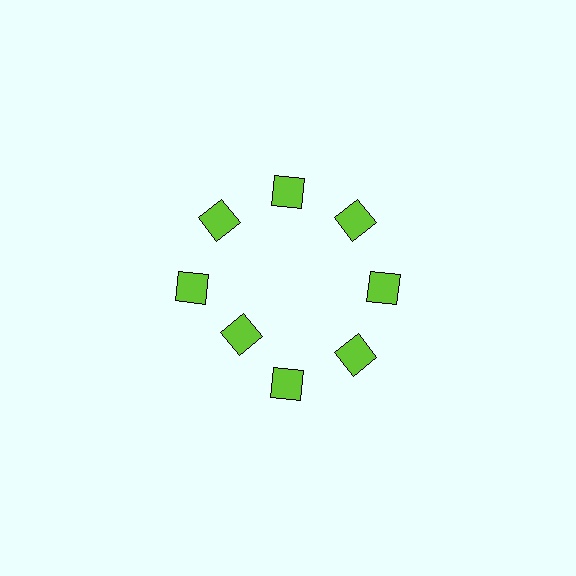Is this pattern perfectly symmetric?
No. The 8 lime squares are arranged in a ring, but one element near the 8 o'clock position is pulled inward toward the center, breaking the 8-fold rotational symmetry.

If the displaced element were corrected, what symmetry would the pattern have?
It would have 8-fold rotational symmetry — the pattern would map onto itself every 45 degrees.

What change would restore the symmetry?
The symmetry would be restored by moving it outward, back onto the ring so that all 8 squares sit at equal angles and equal distance from the center.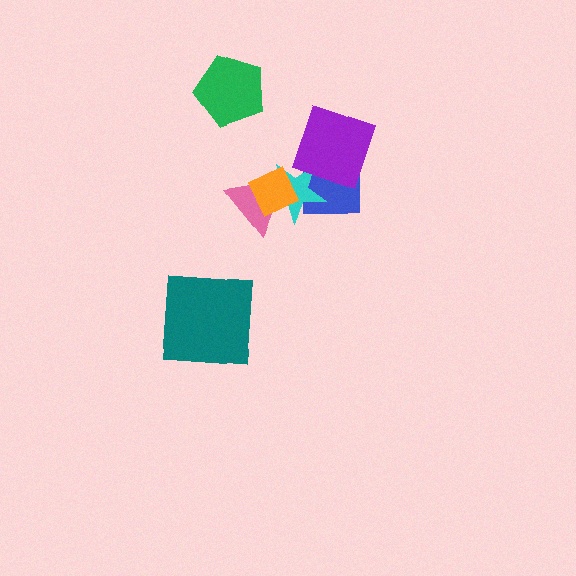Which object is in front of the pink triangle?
The orange diamond is in front of the pink triangle.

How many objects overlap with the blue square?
2 objects overlap with the blue square.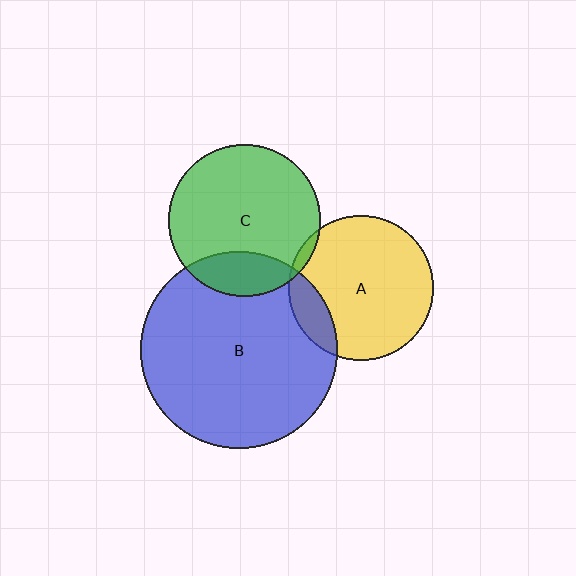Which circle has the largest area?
Circle B (blue).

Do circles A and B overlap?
Yes.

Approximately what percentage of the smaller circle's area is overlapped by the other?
Approximately 15%.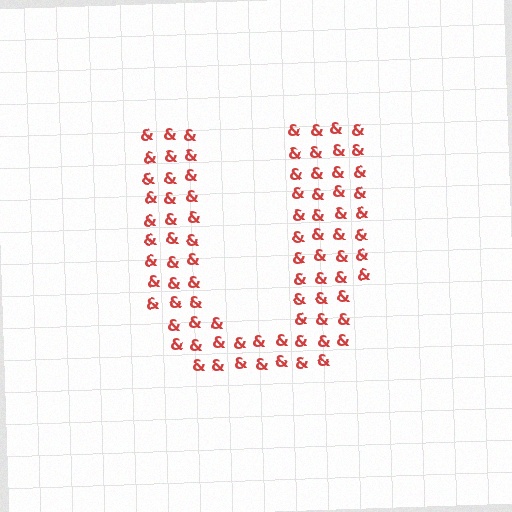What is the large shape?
The large shape is the letter U.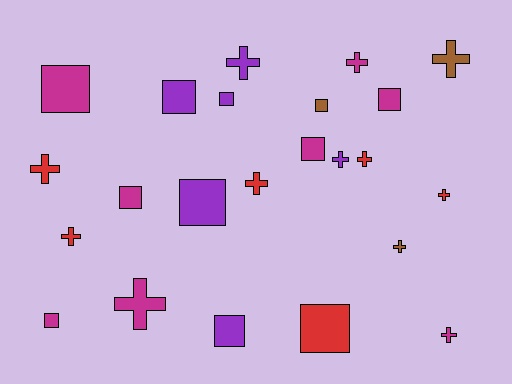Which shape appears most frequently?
Cross, with 12 objects.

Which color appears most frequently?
Magenta, with 8 objects.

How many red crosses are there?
There are 5 red crosses.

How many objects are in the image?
There are 23 objects.